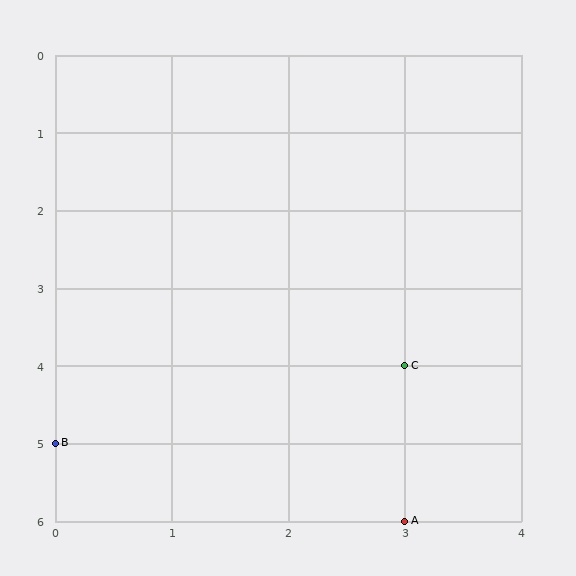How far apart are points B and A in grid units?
Points B and A are 3 columns and 1 row apart (about 3.2 grid units diagonally).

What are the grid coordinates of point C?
Point C is at grid coordinates (3, 4).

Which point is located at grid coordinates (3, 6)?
Point A is at (3, 6).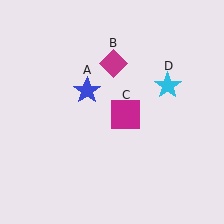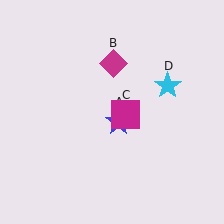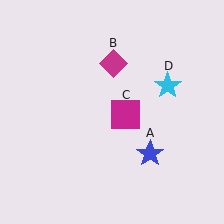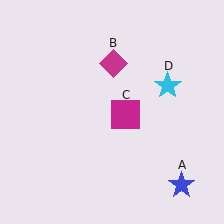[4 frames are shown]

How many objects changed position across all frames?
1 object changed position: blue star (object A).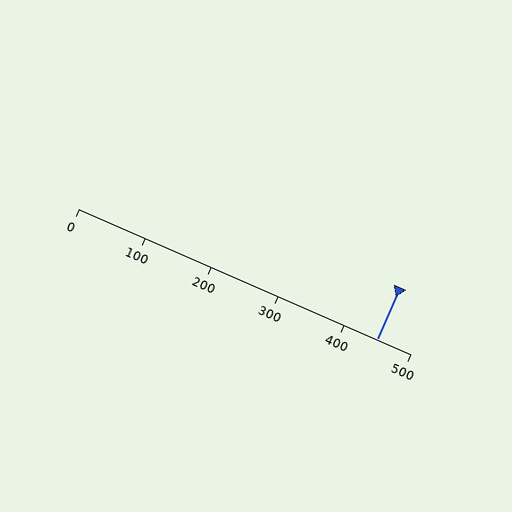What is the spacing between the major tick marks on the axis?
The major ticks are spaced 100 apart.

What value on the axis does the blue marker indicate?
The marker indicates approximately 450.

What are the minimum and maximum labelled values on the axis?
The axis runs from 0 to 500.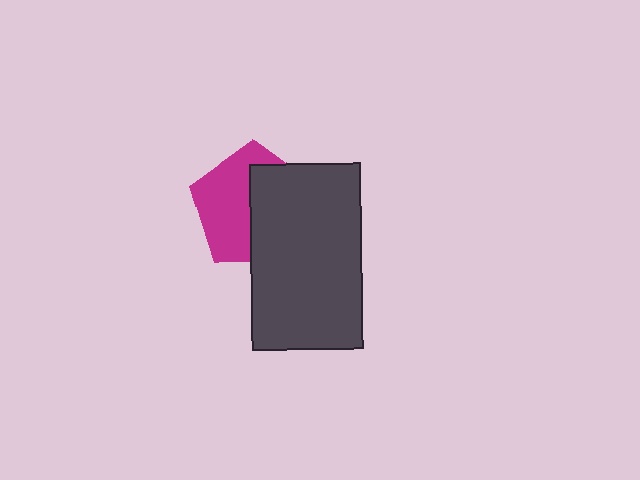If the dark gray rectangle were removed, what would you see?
You would see the complete magenta pentagon.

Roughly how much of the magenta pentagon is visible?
About half of it is visible (roughly 50%).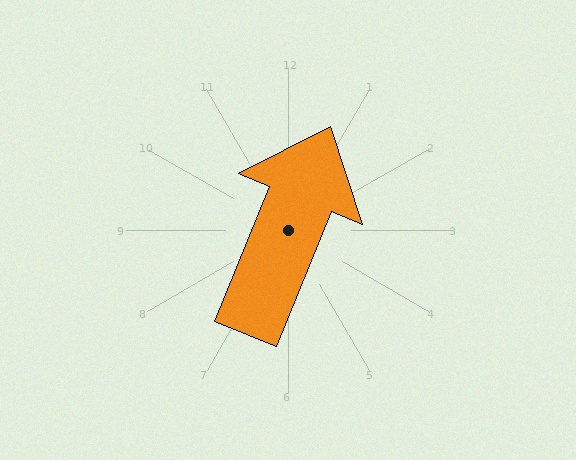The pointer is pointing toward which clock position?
Roughly 1 o'clock.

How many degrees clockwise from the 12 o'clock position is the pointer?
Approximately 22 degrees.